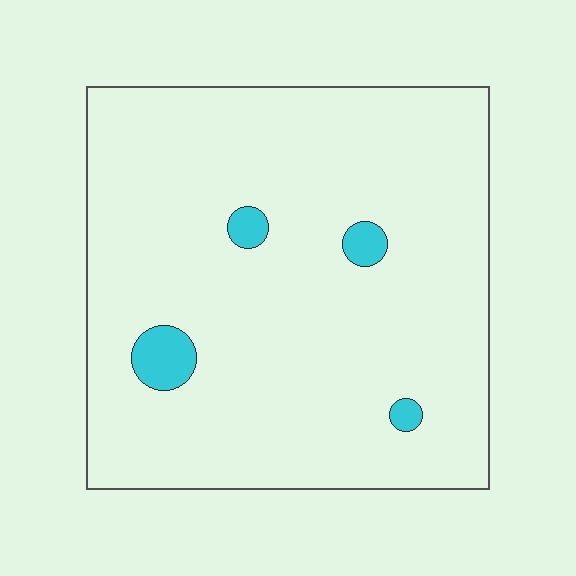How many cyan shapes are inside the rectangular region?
4.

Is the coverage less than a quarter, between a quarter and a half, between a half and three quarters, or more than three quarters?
Less than a quarter.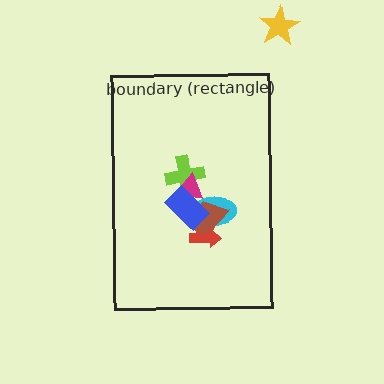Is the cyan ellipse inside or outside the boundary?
Inside.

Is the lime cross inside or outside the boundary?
Inside.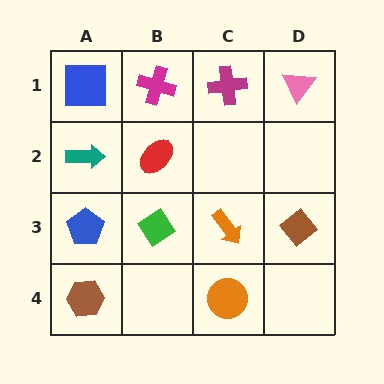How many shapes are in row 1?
4 shapes.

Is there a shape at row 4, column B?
No, that cell is empty.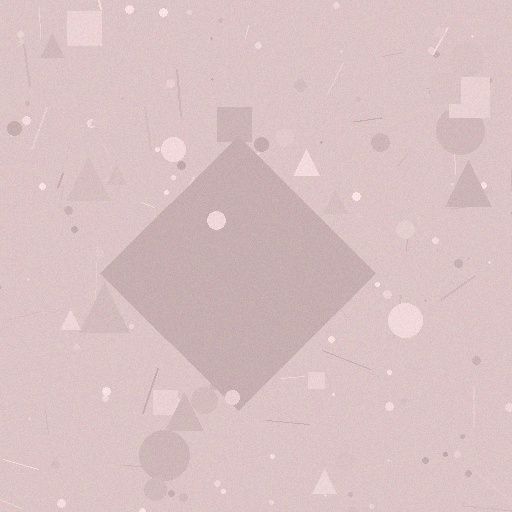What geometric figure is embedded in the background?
A diamond is embedded in the background.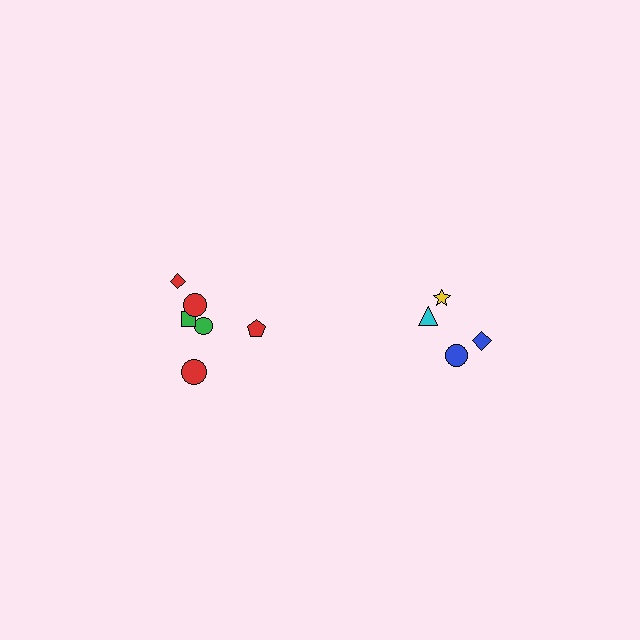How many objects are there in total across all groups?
There are 10 objects.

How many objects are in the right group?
There are 4 objects.